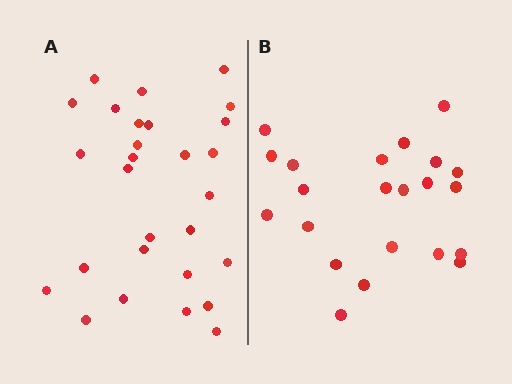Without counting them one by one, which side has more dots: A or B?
Region A (the left region) has more dots.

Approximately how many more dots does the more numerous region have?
Region A has about 6 more dots than region B.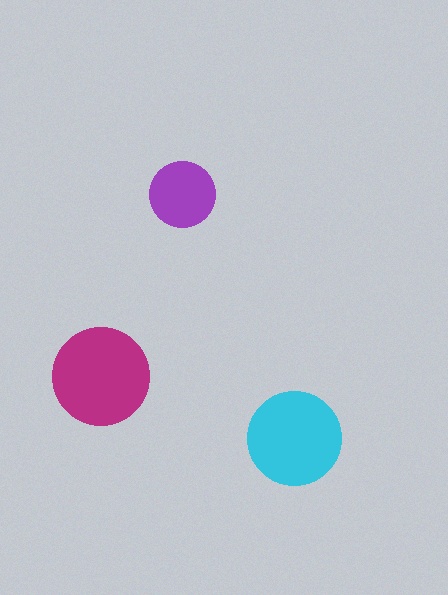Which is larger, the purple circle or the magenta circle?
The magenta one.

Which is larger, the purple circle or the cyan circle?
The cyan one.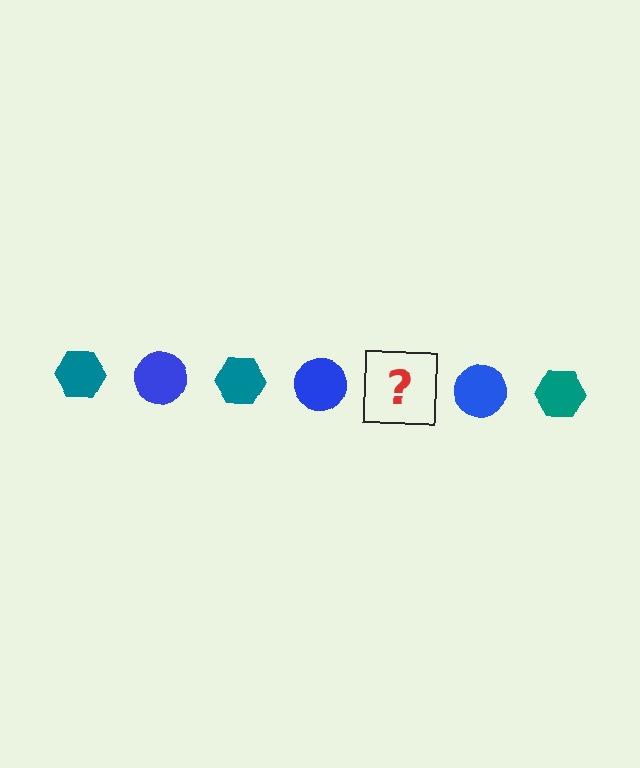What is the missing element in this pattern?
The missing element is a teal hexagon.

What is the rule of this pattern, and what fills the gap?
The rule is that the pattern alternates between teal hexagon and blue circle. The gap should be filled with a teal hexagon.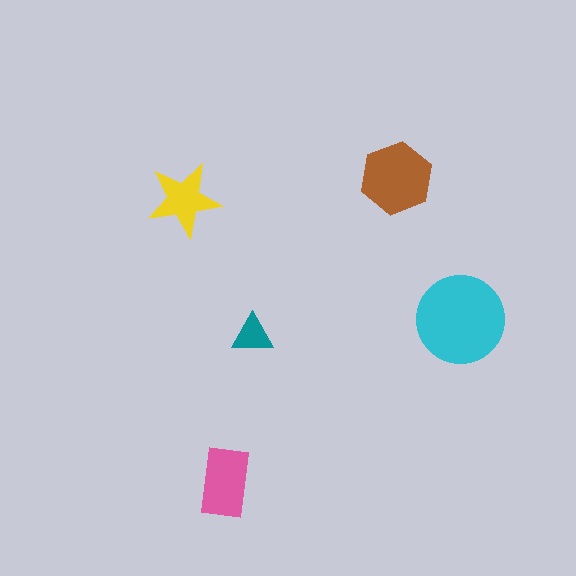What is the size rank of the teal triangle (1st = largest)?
5th.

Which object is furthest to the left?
The yellow star is leftmost.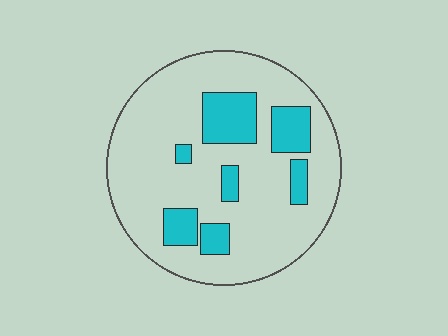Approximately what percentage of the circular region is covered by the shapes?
Approximately 20%.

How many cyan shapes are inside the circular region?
7.